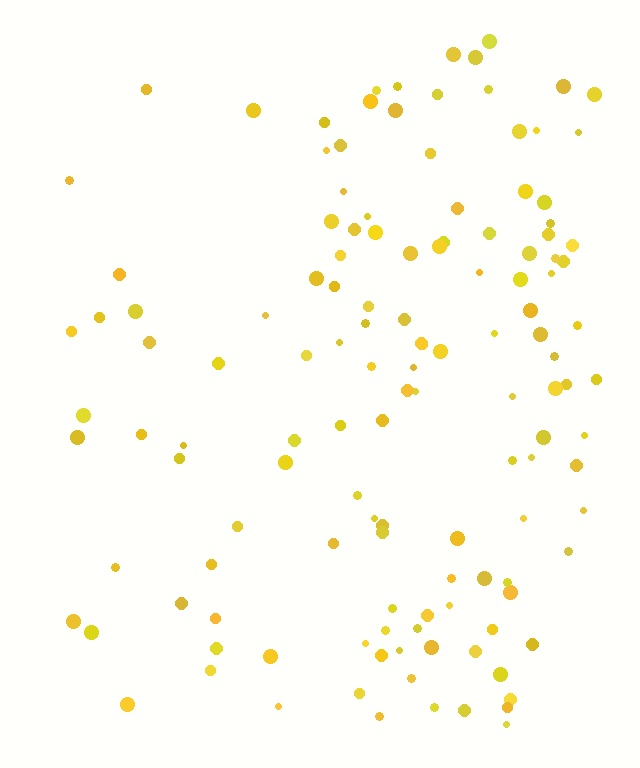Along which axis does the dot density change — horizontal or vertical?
Horizontal.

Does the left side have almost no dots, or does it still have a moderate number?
Still a moderate number, just noticeably fewer than the right.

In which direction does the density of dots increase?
From left to right, with the right side densest.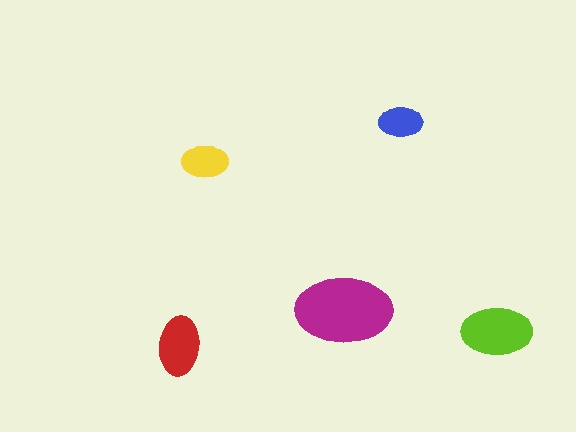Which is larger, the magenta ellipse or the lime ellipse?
The magenta one.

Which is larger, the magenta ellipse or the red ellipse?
The magenta one.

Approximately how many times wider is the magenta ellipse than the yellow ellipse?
About 2 times wider.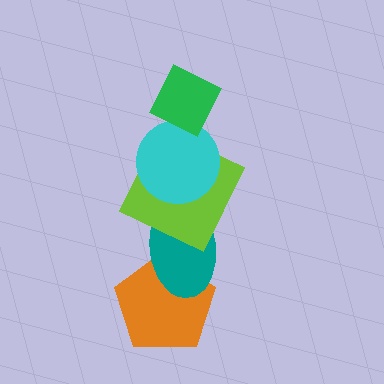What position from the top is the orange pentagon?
The orange pentagon is 5th from the top.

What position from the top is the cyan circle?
The cyan circle is 2nd from the top.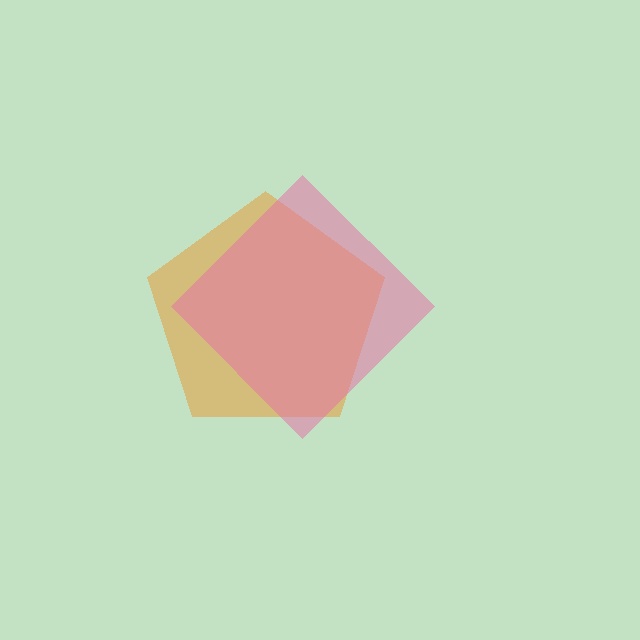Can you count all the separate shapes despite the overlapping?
Yes, there are 2 separate shapes.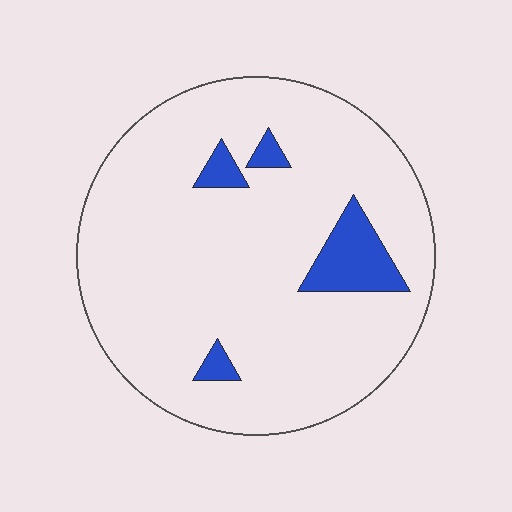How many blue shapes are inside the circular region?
4.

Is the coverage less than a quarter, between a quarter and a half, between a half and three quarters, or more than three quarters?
Less than a quarter.